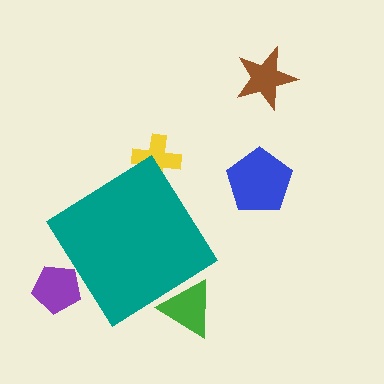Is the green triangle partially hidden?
Yes, the green triangle is partially hidden behind the teal diamond.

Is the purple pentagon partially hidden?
Yes, the purple pentagon is partially hidden behind the teal diamond.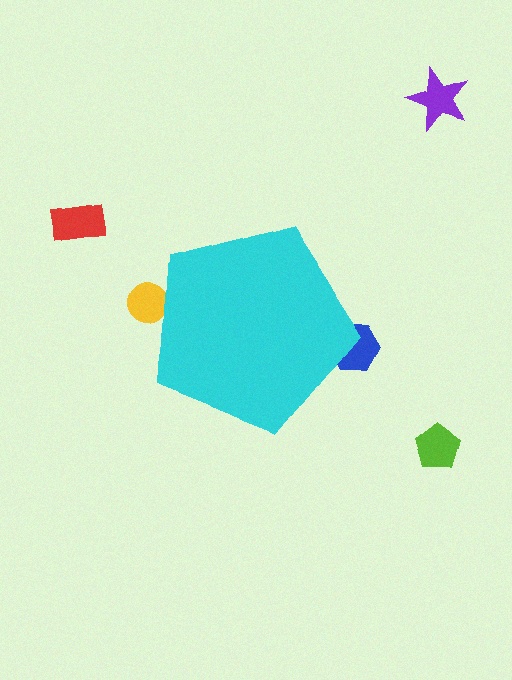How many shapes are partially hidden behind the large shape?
2 shapes are partially hidden.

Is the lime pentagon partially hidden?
No, the lime pentagon is fully visible.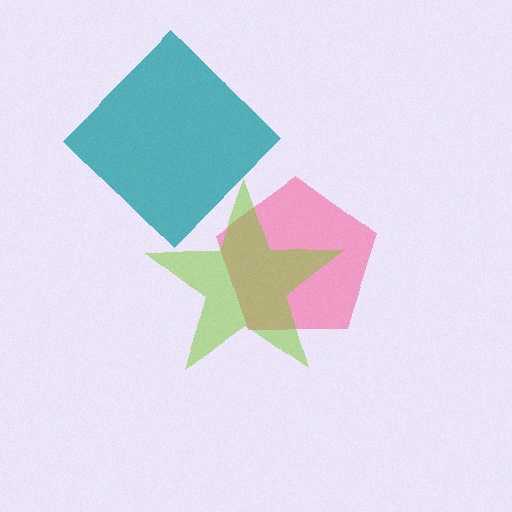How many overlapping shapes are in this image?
There are 3 overlapping shapes in the image.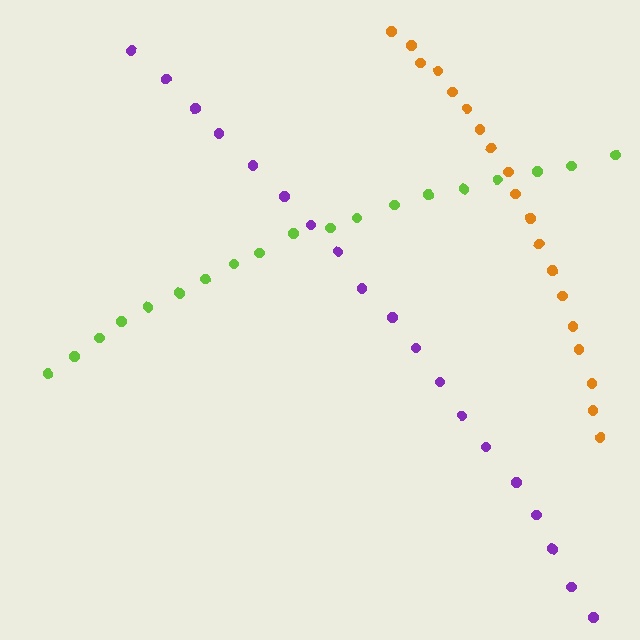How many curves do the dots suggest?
There are 3 distinct paths.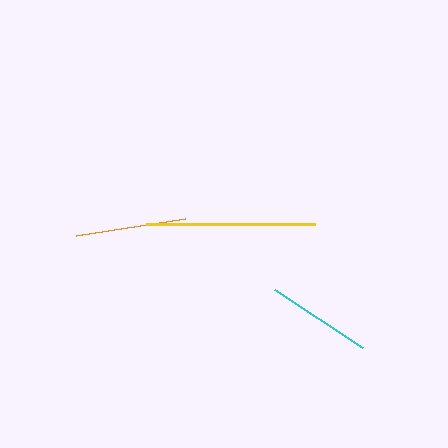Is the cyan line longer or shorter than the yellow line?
The yellow line is longer than the cyan line.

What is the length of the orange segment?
The orange segment is approximately 110 pixels long.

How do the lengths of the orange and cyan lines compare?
The orange and cyan lines are approximately the same length.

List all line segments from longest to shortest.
From longest to shortest: yellow, orange, cyan.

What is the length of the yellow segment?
The yellow segment is approximately 169 pixels long.